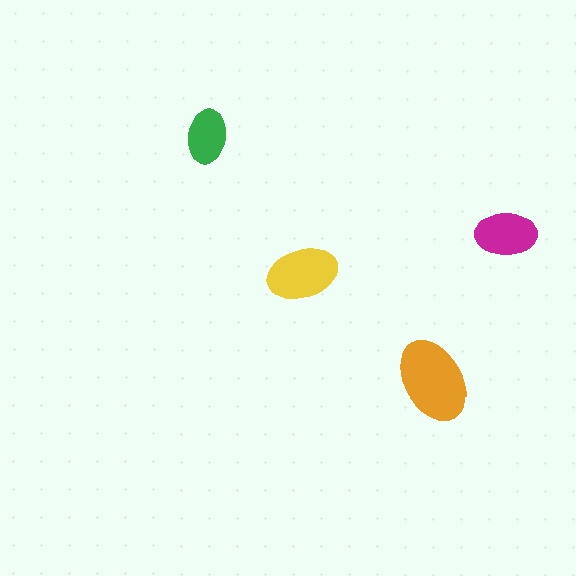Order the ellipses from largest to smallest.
the orange one, the yellow one, the magenta one, the green one.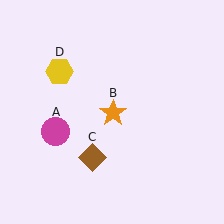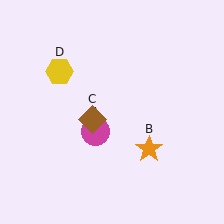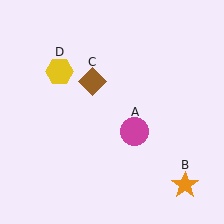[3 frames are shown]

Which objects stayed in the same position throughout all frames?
Yellow hexagon (object D) remained stationary.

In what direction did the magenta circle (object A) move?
The magenta circle (object A) moved right.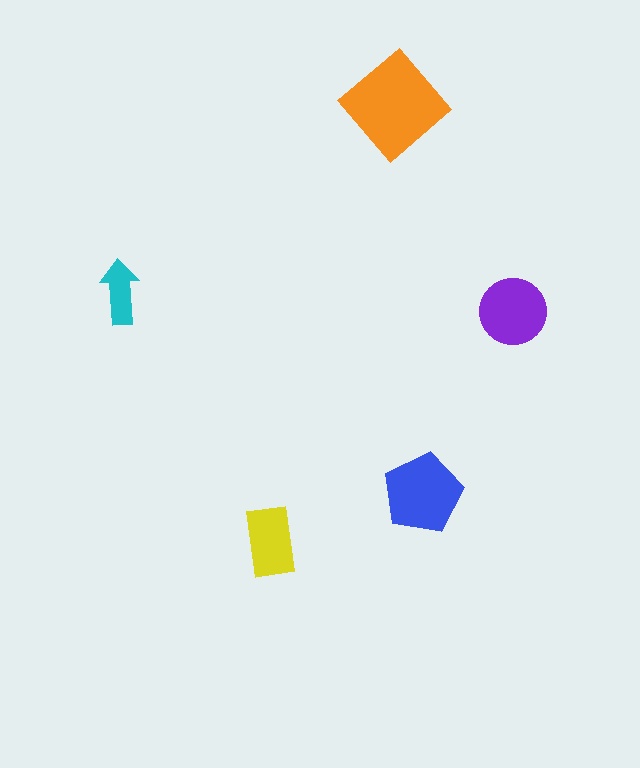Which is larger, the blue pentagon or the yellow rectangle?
The blue pentagon.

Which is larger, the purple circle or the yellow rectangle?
The purple circle.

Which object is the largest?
The orange diamond.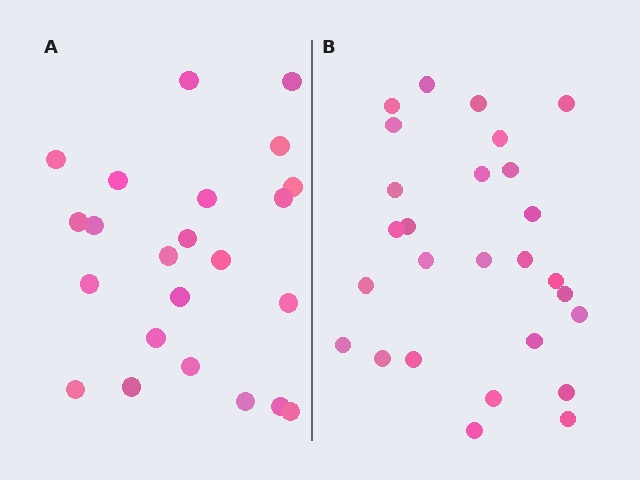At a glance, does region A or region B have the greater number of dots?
Region B (the right region) has more dots.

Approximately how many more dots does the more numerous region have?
Region B has about 4 more dots than region A.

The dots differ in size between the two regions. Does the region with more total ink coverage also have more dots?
No. Region A has more total ink coverage because its dots are larger, but region B actually contains more individual dots. Total area can be misleading — the number of items is what matters here.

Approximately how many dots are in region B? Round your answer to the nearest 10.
About 30 dots. (The exact count is 27, which rounds to 30.)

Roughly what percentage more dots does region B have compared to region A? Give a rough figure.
About 15% more.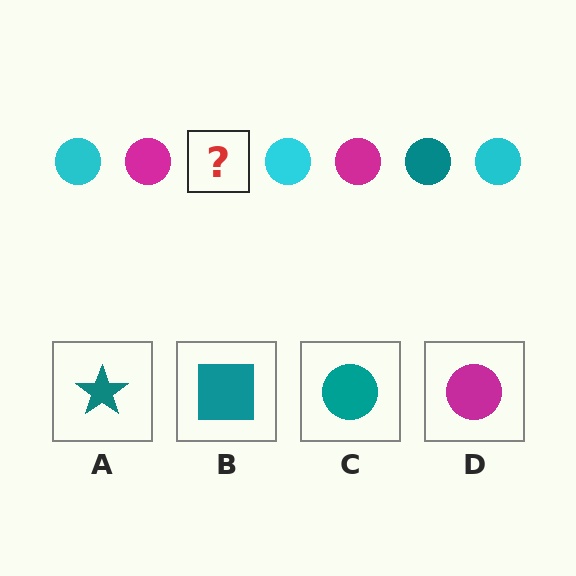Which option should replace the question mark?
Option C.